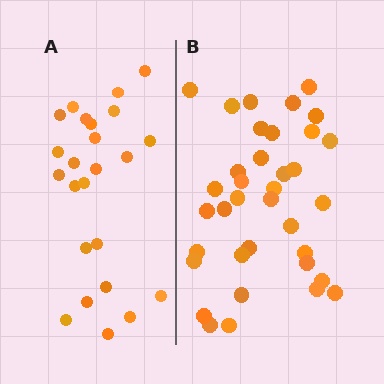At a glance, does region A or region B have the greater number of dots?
Region B (the right region) has more dots.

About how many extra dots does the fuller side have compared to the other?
Region B has roughly 12 or so more dots than region A.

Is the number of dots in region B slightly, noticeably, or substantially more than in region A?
Region B has substantially more. The ratio is roughly 1.5 to 1.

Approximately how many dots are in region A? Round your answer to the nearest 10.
About 20 dots. (The exact count is 24, which rounds to 20.)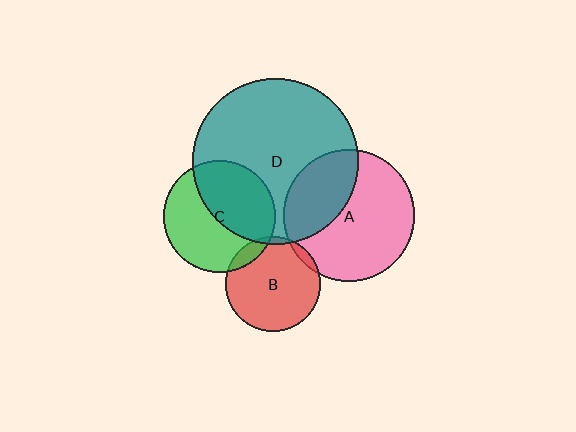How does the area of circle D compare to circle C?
Approximately 2.2 times.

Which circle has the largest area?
Circle D (teal).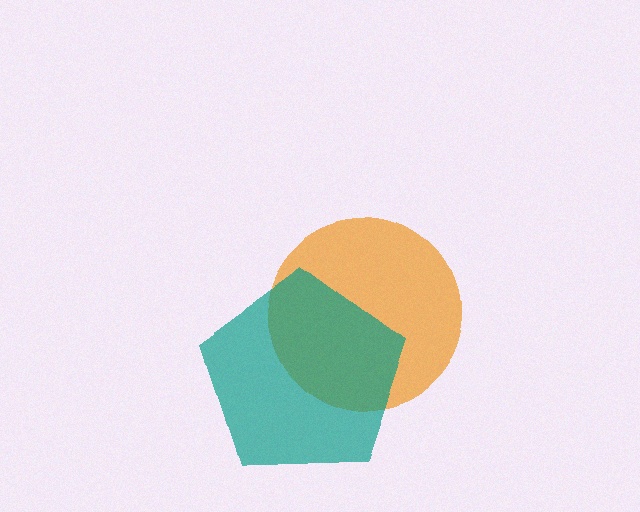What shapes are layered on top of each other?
The layered shapes are: an orange circle, a teal pentagon.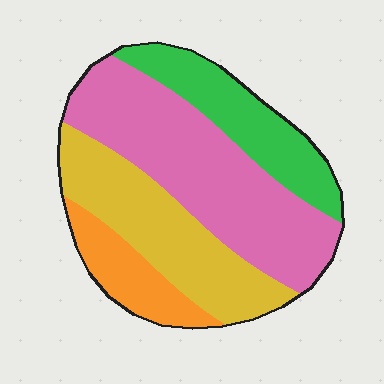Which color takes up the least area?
Orange, at roughly 10%.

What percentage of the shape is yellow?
Yellow covers around 25% of the shape.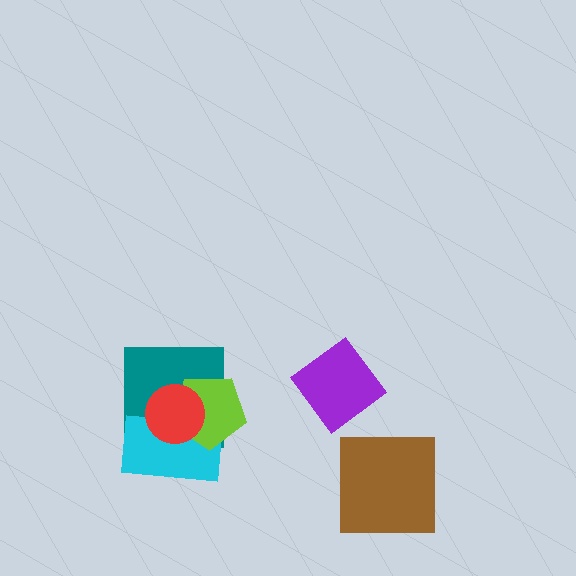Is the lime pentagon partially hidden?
Yes, it is partially covered by another shape.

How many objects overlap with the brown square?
0 objects overlap with the brown square.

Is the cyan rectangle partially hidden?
Yes, it is partially covered by another shape.